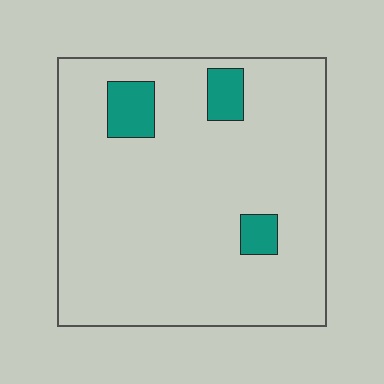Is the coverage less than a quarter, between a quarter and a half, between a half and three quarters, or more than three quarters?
Less than a quarter.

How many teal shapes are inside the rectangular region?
3.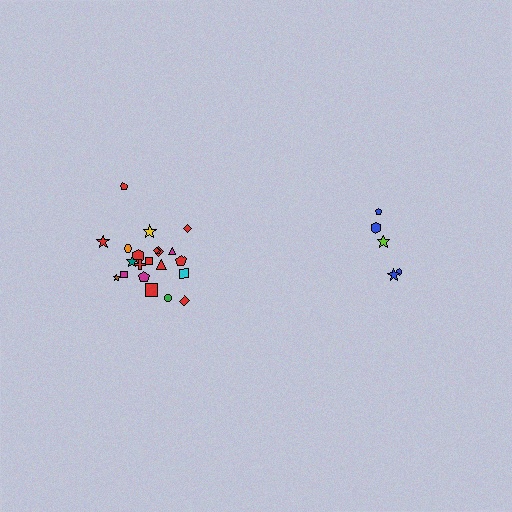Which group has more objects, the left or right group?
The left group.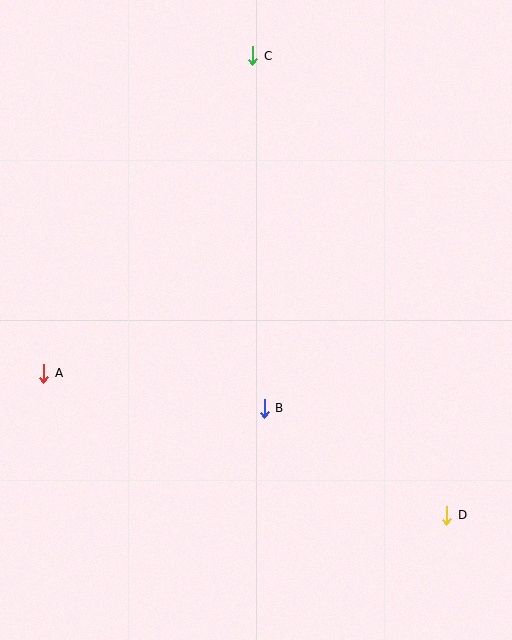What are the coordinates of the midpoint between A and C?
The midpoint between A and C is at (148, 215).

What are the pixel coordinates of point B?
Point B is at (264, 408).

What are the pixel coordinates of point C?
Point C is at (253, 56).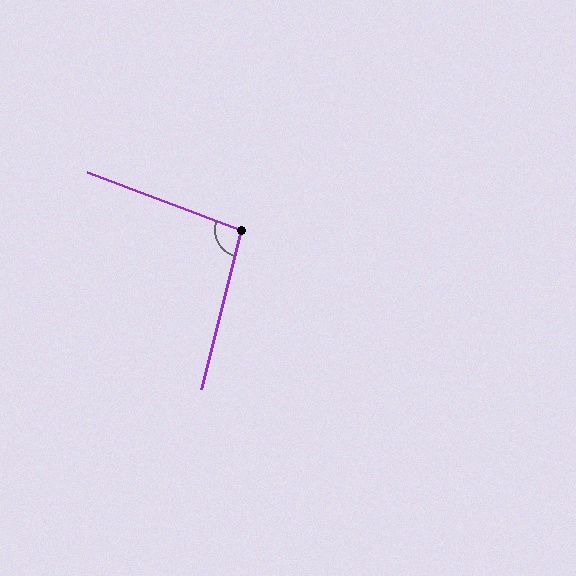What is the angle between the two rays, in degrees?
Approximately 96 degrees.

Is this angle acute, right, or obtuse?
It is obtuse.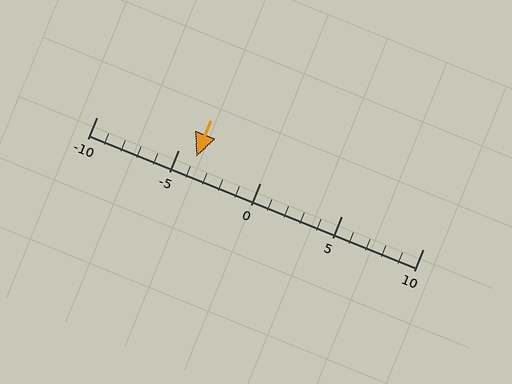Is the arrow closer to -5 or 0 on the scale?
The arrow is closer to -5.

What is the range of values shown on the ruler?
The ruler shows values from -10 to 10.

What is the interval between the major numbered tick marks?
The major tick marks are spaced 5 units apart.